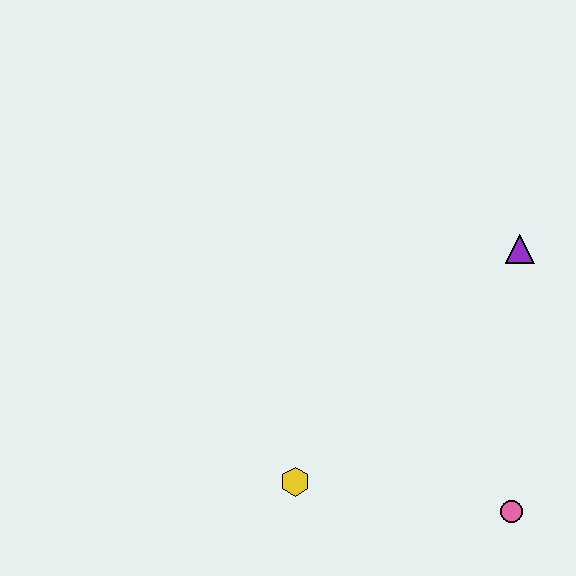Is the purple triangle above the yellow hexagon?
Yes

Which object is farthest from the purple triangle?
The yellow hexagon is farthest from the purple triangle.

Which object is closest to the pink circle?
The yellow hexagon is closest to the pink circle.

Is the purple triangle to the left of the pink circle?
No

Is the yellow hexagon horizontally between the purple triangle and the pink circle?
No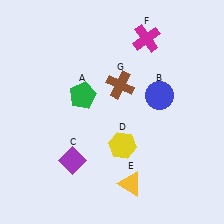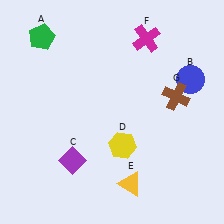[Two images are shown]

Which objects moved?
The objects that moved are: the green pentagon (A), the blue circle (B), the brown cross (G).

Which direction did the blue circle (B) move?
The blue circle (B) moved right.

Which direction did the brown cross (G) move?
The brown cross (G) moved right.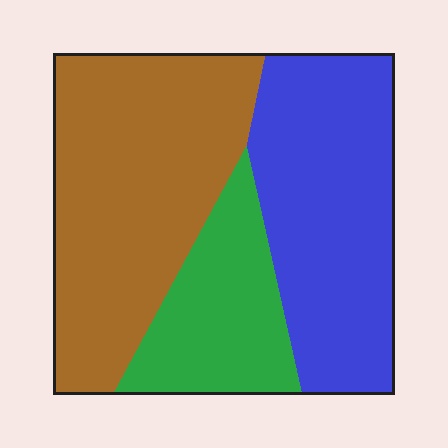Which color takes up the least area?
Green, at roughly 20%.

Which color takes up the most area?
Brown, at roughly 45%.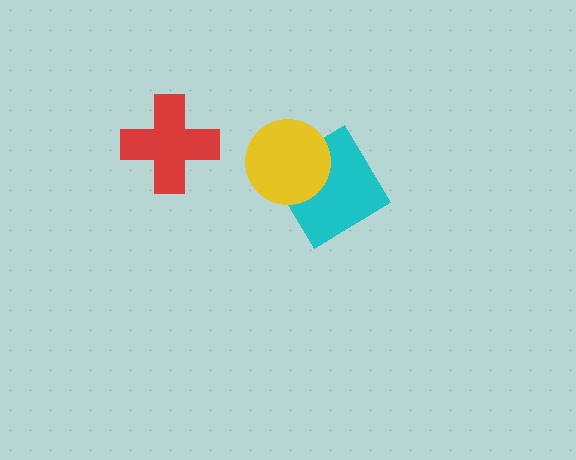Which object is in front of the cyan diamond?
The yellow circle is in front of the cyan diamond.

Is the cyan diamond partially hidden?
Yes, it is partially covered by another shape.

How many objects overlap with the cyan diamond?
1 object overlaps with the cyan diamond.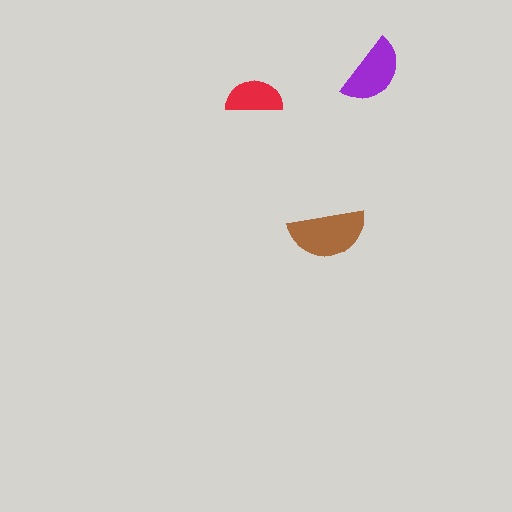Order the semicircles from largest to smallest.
the brown one, the purple one, the red one.